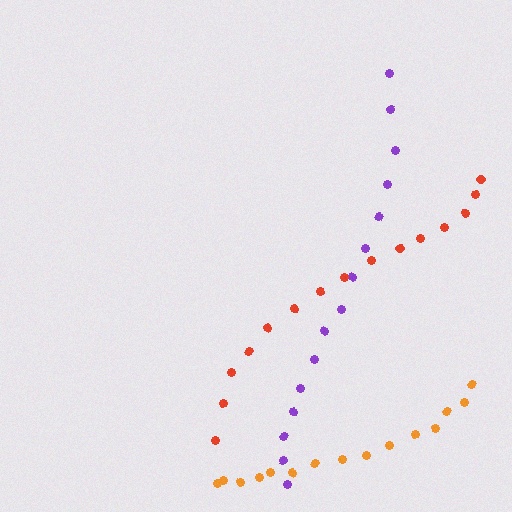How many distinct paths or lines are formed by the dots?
There are 3 distinct paths.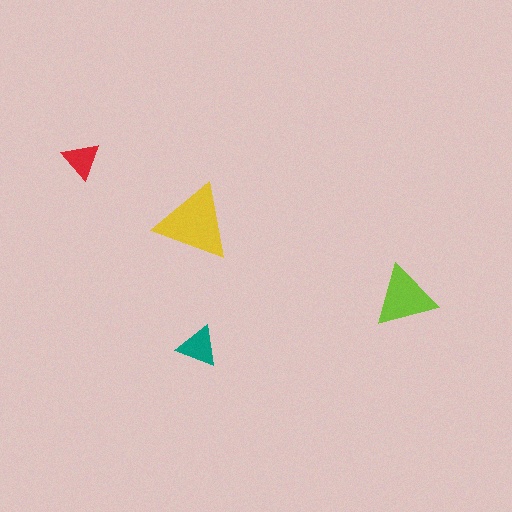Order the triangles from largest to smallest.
the yellow one, the lime one, the teal one, the red one.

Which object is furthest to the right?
The lime triangle is rightmost.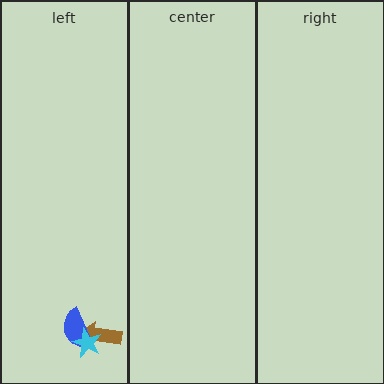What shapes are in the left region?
The brown arrow, the blue semicircle, the cyan star.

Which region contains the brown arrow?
The left region.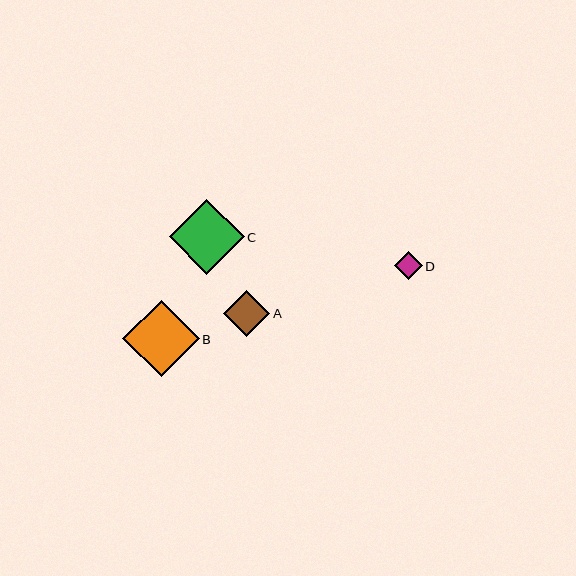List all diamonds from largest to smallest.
From largest to smallest: B, C, A, D.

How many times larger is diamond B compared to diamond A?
Diamond B is approximately 1.7 times the size of diamond A.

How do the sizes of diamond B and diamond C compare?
Diamond B and diamond C are approximately the same size.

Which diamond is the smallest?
Diamond D is the smallest with a size of approximately 28 pixels.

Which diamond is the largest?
Diamond B is the largest with a size of approximately 76 pixels.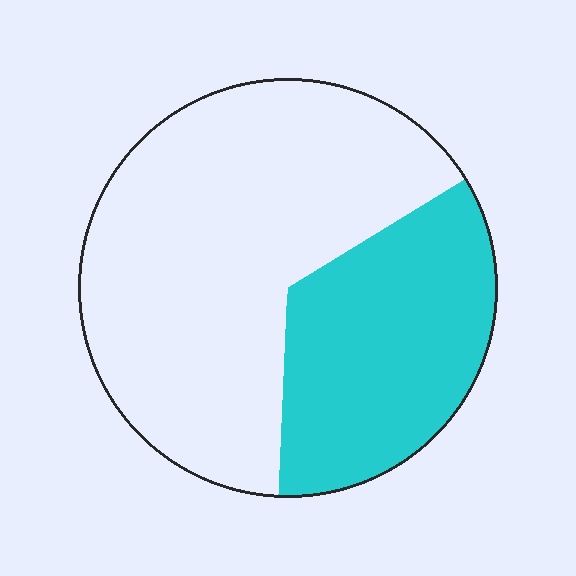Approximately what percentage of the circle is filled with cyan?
Approximately 35%.